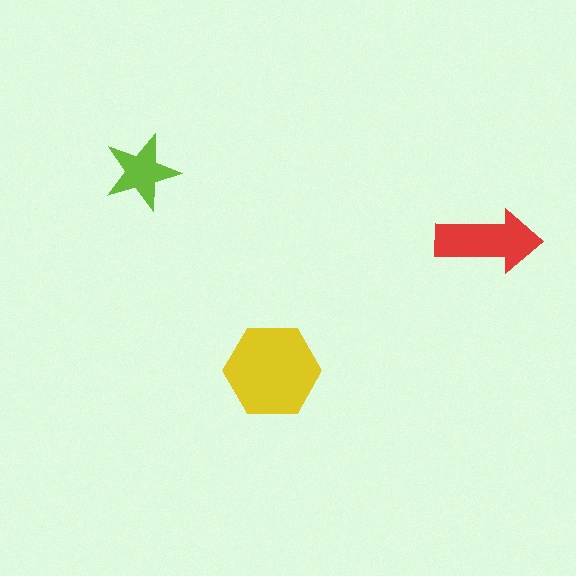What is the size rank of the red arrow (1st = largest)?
2nd.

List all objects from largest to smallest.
The yellow hexagon, the red arrow, the lime star.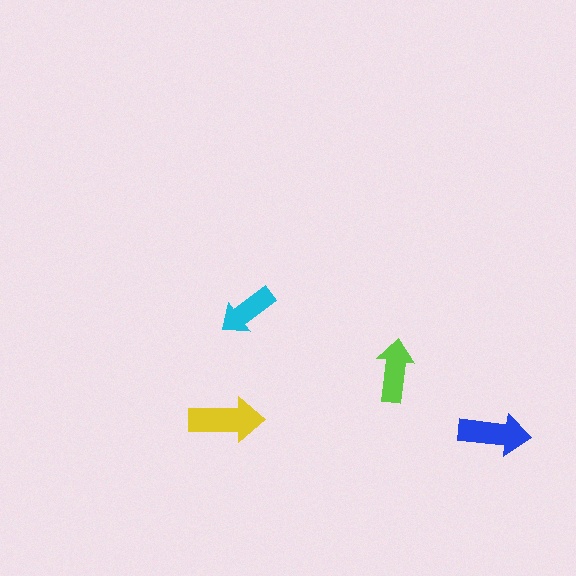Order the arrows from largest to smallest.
the yellow one, the blue one, the lime one, the cyan one.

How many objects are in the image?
There are 4 objects in the image.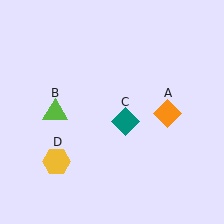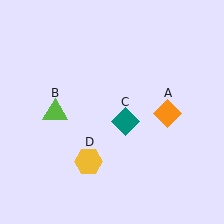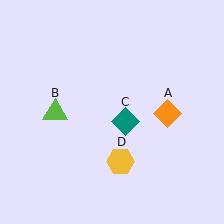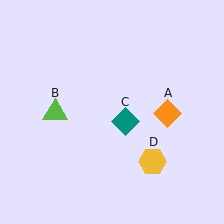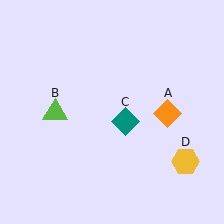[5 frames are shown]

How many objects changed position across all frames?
1 object changed position: yellow hexagon (object D).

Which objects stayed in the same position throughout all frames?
Orange diamond (object A) and lime triangle (object B) and teal diamond (object C) remained stationary.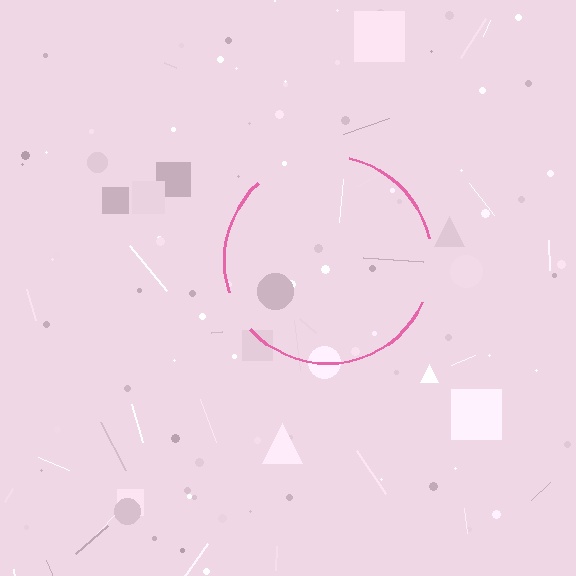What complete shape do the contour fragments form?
The contour fragments form a circle.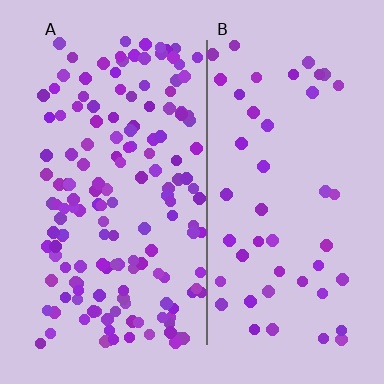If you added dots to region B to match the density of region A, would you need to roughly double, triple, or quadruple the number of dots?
Approximately triple.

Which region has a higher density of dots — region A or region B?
A (the left).